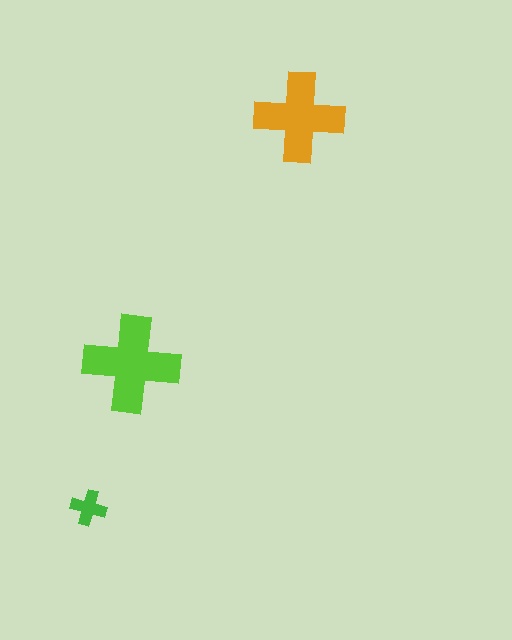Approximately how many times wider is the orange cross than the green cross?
About 2.5 times wider.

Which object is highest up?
The orange cross is topmost.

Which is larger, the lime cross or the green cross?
The lime one.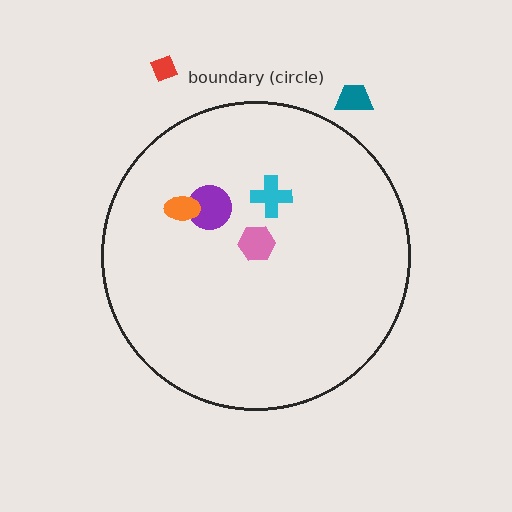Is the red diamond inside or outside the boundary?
Outside.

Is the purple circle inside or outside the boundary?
Inside.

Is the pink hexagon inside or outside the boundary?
Inside.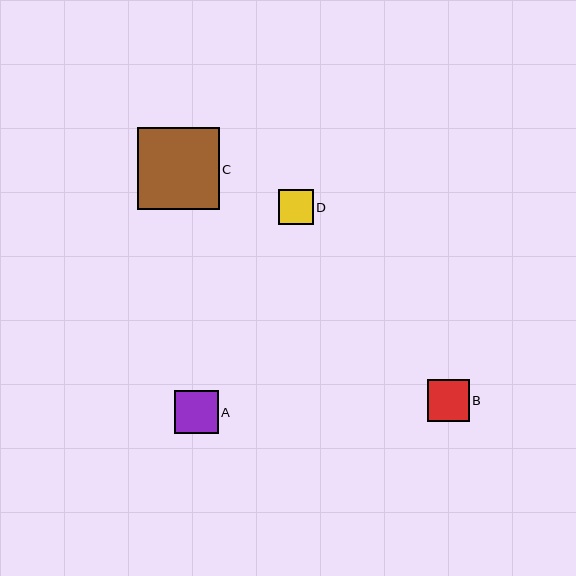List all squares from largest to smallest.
From largest to smallest: C, A, B, D.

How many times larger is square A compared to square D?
Square A is approximately 1.2 times the size of square D.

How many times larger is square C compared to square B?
Square C is approximately 2.0 times the size of square B.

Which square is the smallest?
Square D is the smallest with a size of approximately 35 pixels.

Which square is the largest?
Square C is the largest with a size of approximately 82 pixels.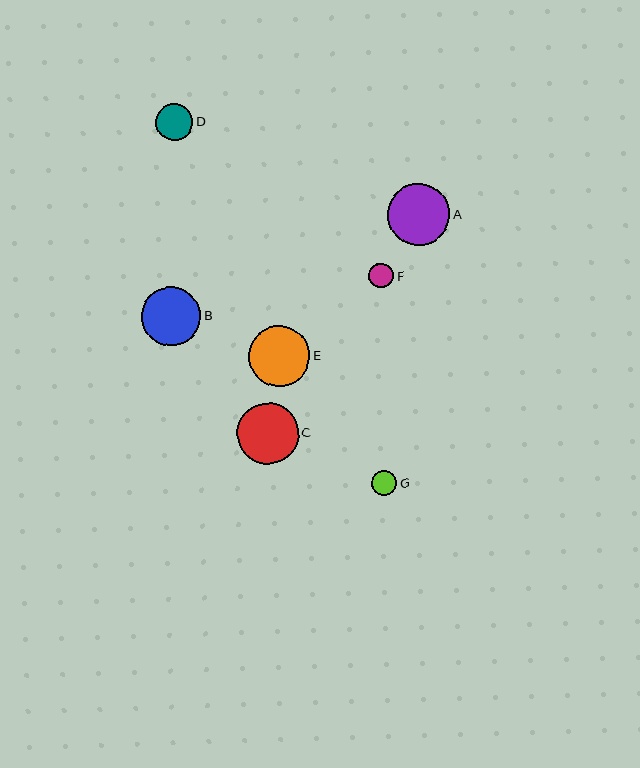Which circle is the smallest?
Circle F is the smallest with a size of approximately 25 pixels.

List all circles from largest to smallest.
From largest to smallest: A, C, E, B, D, G, F.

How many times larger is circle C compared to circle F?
Circle C is approximately 2.5 times the size of circle F.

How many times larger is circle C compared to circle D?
Circle C is approximately 1.7 times the size of circle D.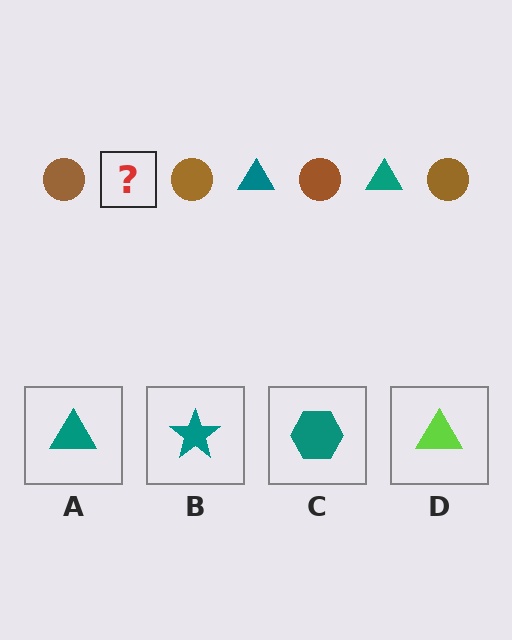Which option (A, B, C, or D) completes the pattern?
A.